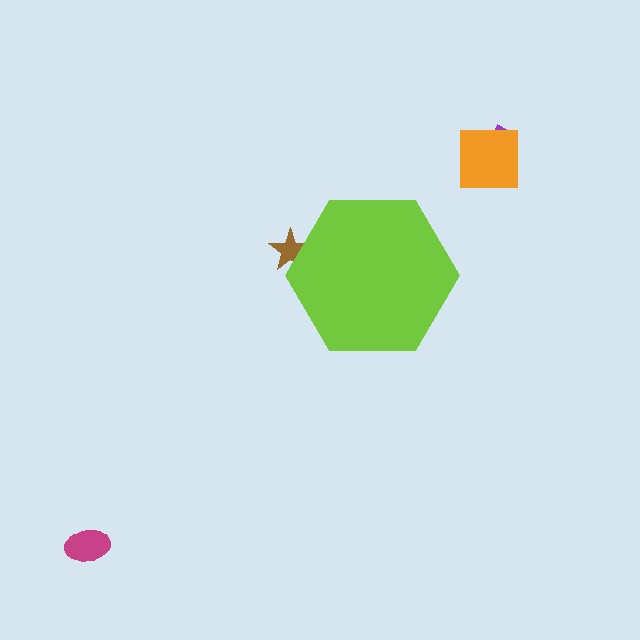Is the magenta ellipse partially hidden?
No, the magenta ellipse is fully visible.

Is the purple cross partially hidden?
No, the purple cross is fully visible.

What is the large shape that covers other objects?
A lime hexagon.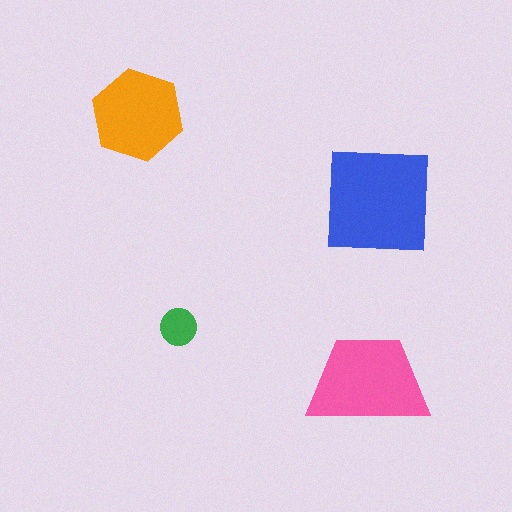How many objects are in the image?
There are 4 objects in the image.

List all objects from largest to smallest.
The blue square, the pink trapezoid, the orange hexagon, the green circle.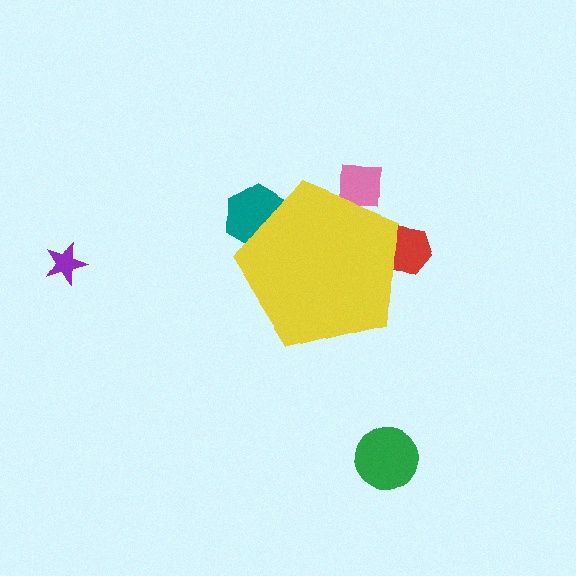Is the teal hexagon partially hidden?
Yes, the teal hexagon is partially hidden behind the yellow pentagon.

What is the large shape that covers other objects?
A yellow pentagon.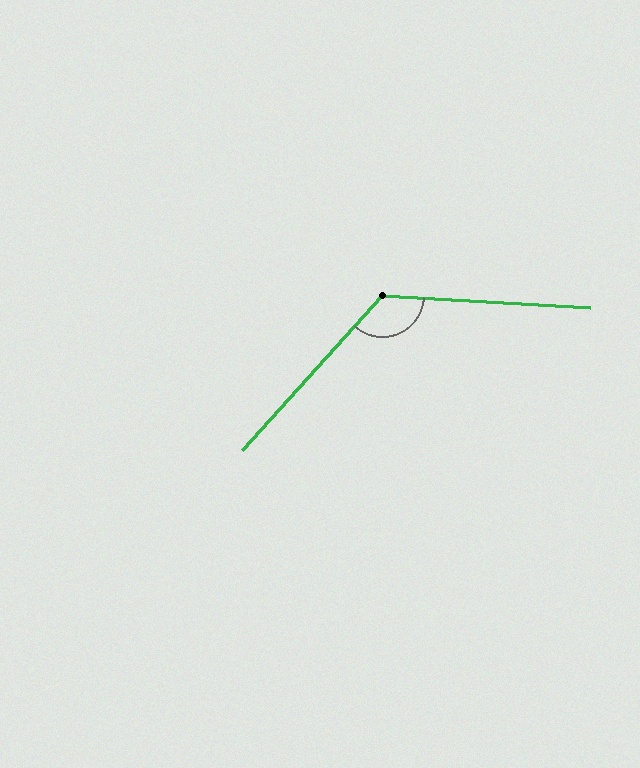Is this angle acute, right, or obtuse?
It is obtuse.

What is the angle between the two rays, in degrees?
Approximately 129 degrees.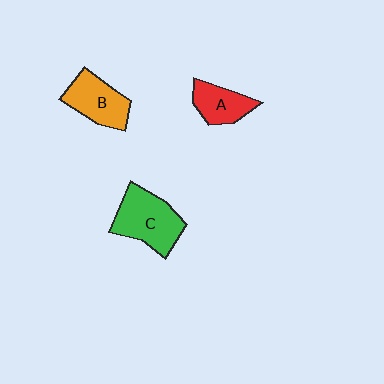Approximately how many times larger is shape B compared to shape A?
Approximately 1.3 times.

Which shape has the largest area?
Shape C (green).